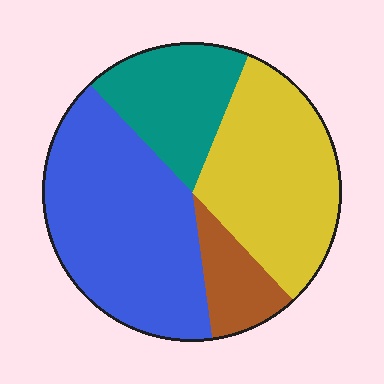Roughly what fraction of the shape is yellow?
Yellow takes up between a sixth and a third of the shape.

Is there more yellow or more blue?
Blue.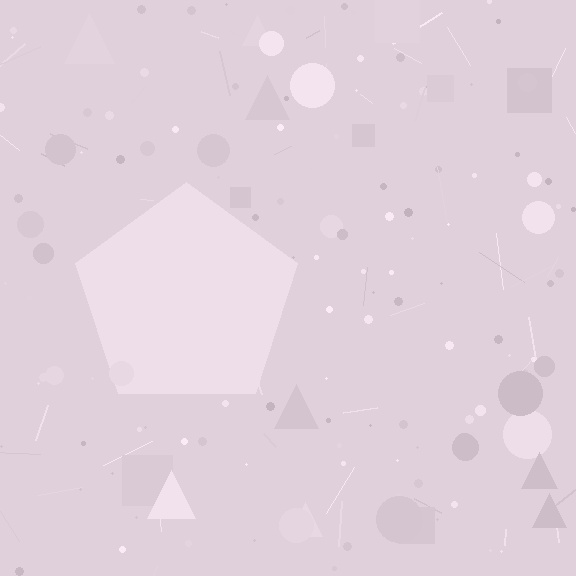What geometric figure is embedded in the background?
A pentagon is embedded in the background.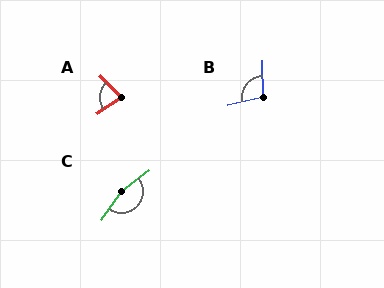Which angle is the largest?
C, at approximately 161 degrees.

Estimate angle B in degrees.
Approximately 102 degrees.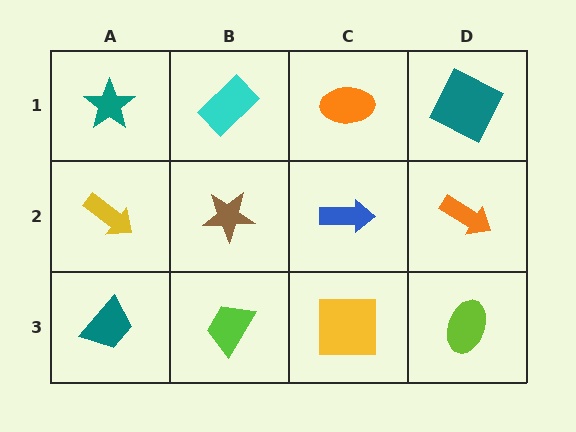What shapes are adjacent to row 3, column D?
An orange arrow (row 2, column D), a yellow square (row 3, column C).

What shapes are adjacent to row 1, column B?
A brown star (row 2, column B), a teal star (row 1, column A), an orange ellipse (row 1, column C).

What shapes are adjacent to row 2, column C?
An orange ellipse (row 1, column C), a yellow square (row 3, column C), a brown star (row 2, column B), an orange arrow (row 2, column D).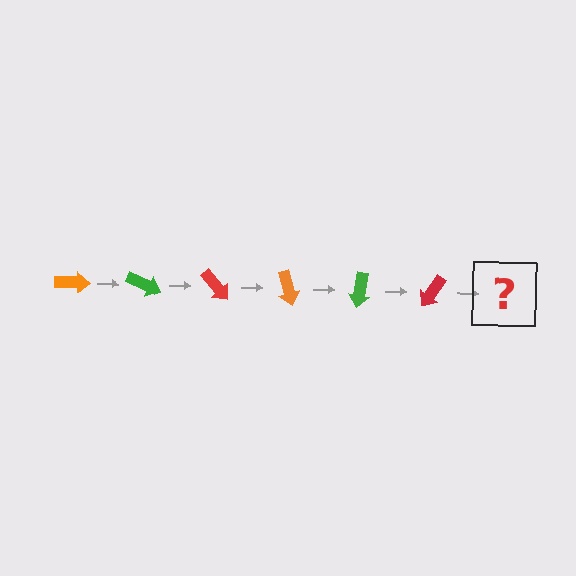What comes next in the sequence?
The next element should be an orange arrow, rotated 150 degrees from the start.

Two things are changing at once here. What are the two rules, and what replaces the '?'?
The two rules are that it rotates 25 degrees each step and the color cycles through orange, green, and red. The '?' should be an orange arrow, rotated 150 degrees from the start.